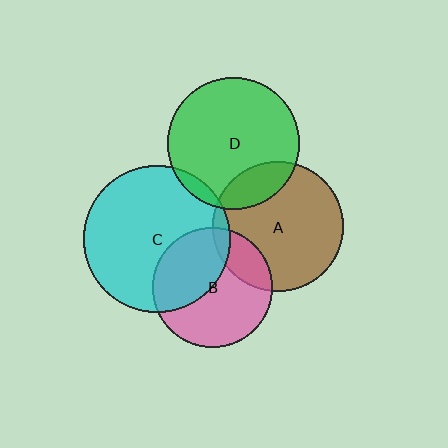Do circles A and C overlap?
Yes.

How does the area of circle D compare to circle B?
Approximately 1.2 times.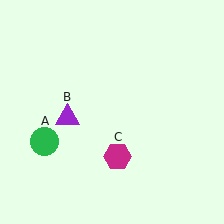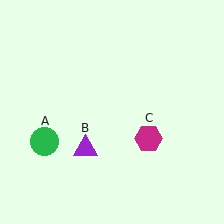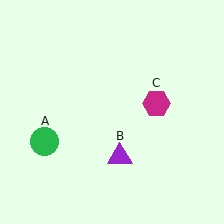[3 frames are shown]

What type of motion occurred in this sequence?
The purple triangle (object B), magenta hexagon (object C) rotated counterclockwise around the center of the scene.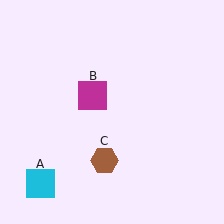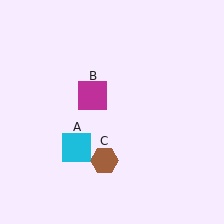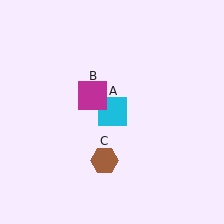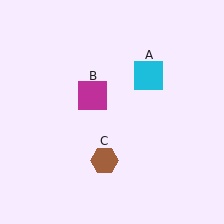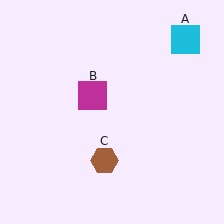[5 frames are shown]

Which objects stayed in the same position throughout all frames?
Magenta square (object B) and brown hexagon (object C) remained stationary.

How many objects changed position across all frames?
1 object changed position: cyan square (object A).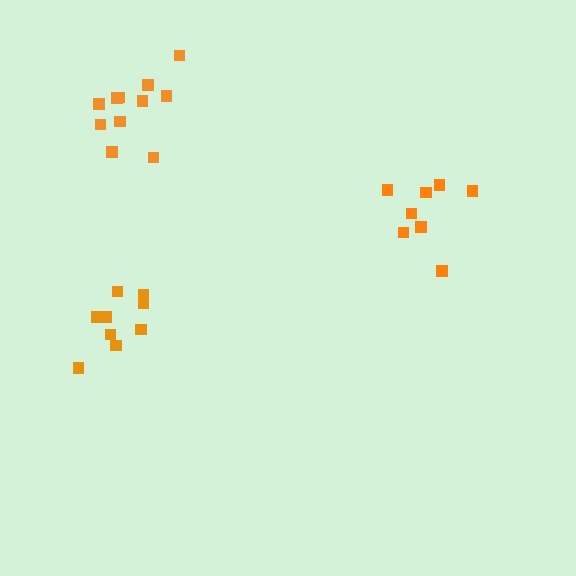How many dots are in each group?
Group 1: 9 dots, Group 2: 8 dots, Group 3: 11 dots (28 total).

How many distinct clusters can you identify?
There are 3 distinct clusters.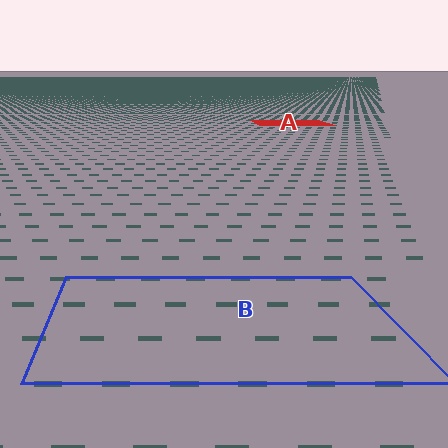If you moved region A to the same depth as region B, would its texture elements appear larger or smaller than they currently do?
They would appear larger. At a closer depth, the same texture elements are projected at a bigger on-screen size.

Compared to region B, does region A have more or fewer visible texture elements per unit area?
Region A has more texture elements per unit area — they are packed more densely because it is farther away.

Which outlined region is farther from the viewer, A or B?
Region A is farther from the viewer — the texture elements inside it appear smaller and more densely packed.